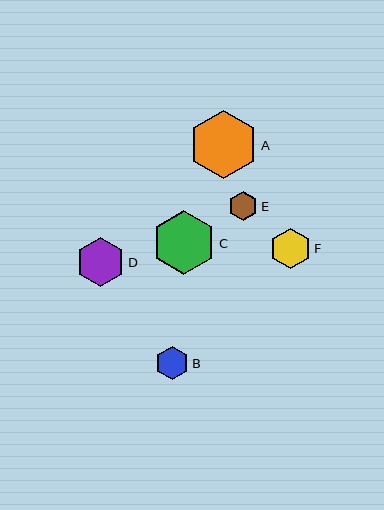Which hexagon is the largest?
Hexagon A is the largest with a size of approximately 69 pixels.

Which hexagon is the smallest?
Hexagon E is the smallest with a size of approximately 29 pixels.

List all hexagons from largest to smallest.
From largest to smallest: A, C, D, F, B, E.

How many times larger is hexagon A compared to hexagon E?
Hexagon A is approximately 2.3 times the size of hexagon E.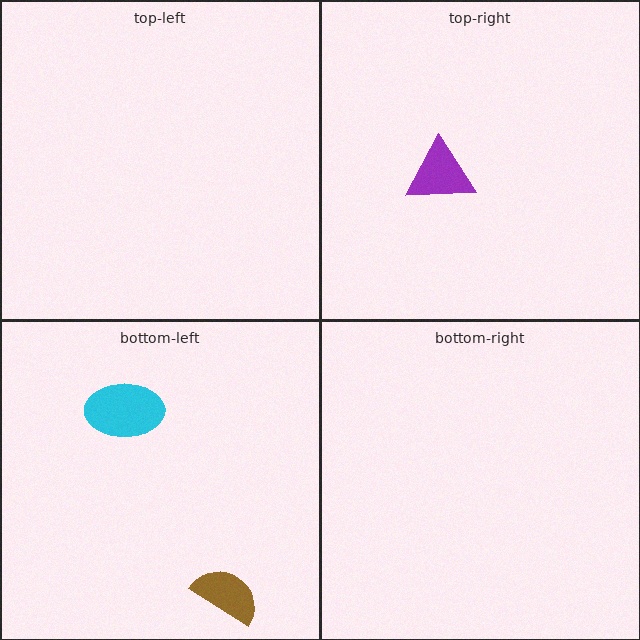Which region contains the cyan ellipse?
The bottom-left region.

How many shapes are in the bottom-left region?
2.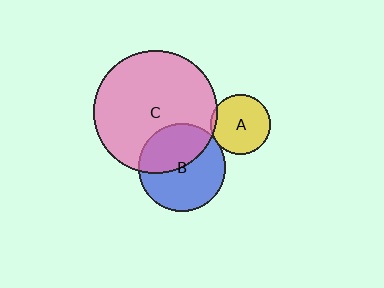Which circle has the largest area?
Circle C (pink).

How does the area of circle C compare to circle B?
Approximately 2.0 times.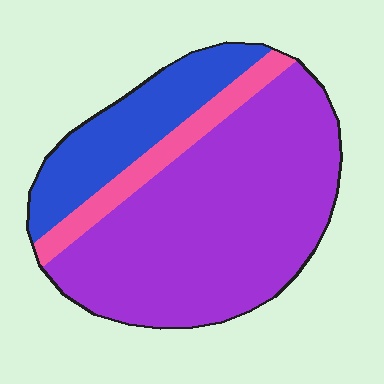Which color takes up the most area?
Purple, at roughly 65%.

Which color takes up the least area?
Pink, at roughly 10%.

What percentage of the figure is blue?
Blue takes up about one fifth (1/5) of the figure.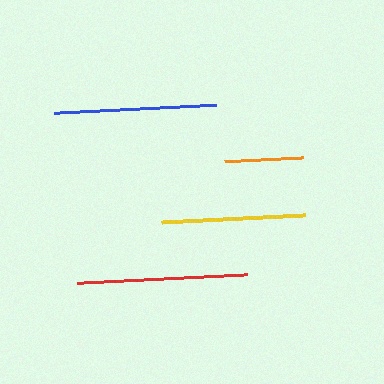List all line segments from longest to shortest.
From longest to shortest: red, blue, yellow, orange.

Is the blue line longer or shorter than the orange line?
The blue line is longer than the orange line.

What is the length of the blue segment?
The blue segment is approximately 162 pixels long.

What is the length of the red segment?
The red segment is approximately 169 pixels long.